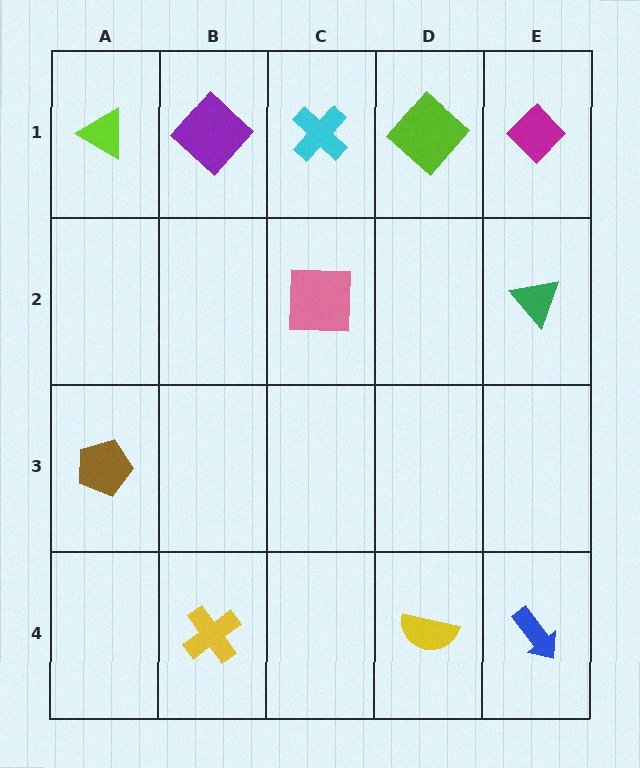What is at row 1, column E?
A magenta diamond.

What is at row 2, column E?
A green triangle.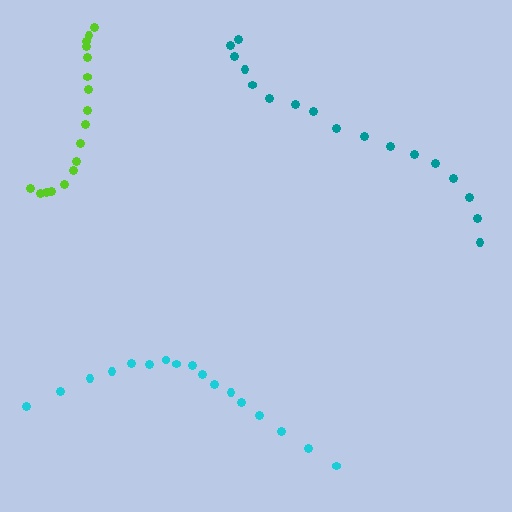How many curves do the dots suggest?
There are 3 distinct paths.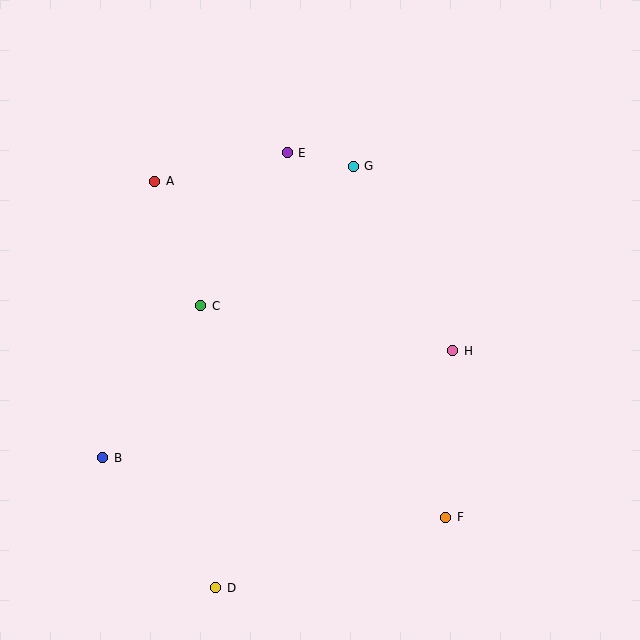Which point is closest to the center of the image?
Point C at (201, 306) is closest to the center.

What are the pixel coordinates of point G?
Point G is at (353, 166).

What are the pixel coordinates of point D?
Point D is at (216, 588).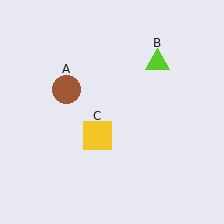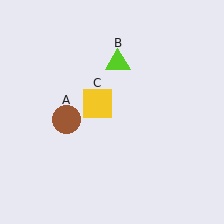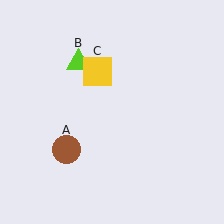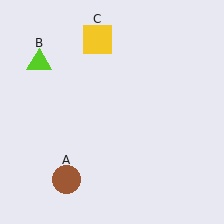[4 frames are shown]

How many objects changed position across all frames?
3 objects changed position: brown circle (object A), lime triangle (object B), yellow square (object C).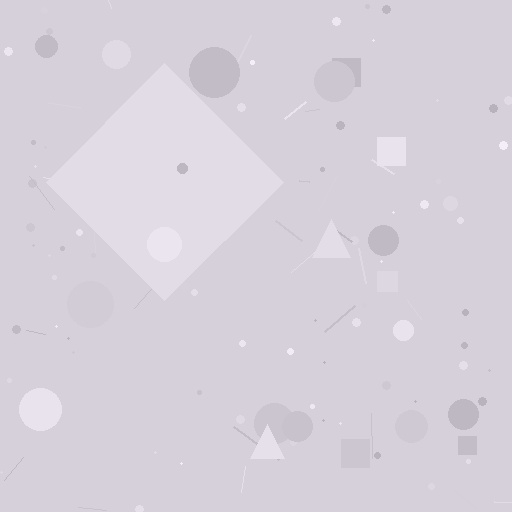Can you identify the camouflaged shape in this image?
The camouflaged shape is a diamond.